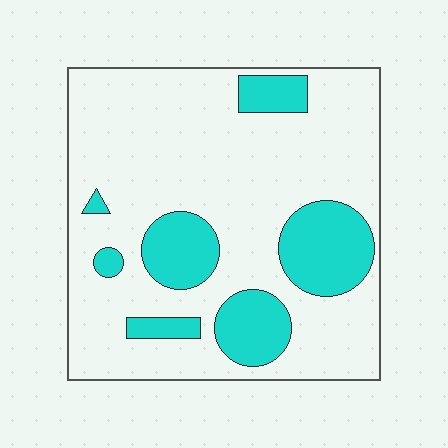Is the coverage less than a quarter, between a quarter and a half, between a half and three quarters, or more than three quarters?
Less than a quarter.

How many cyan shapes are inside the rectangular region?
7.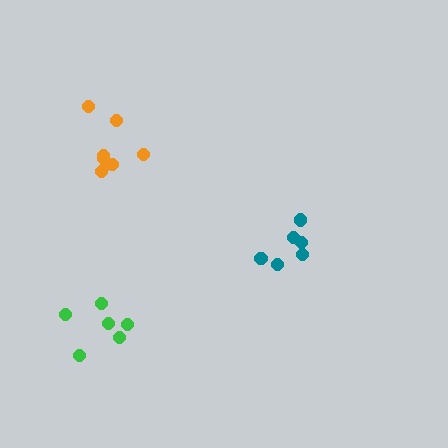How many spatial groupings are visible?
There are 3 spatial groupings.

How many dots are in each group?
Group 1: 6 dots, Group 2: 6 dots, Group 3: 8 dots (20 total).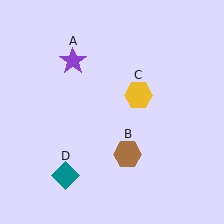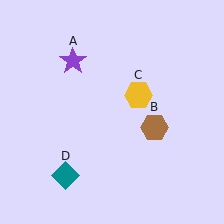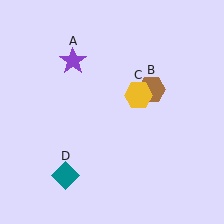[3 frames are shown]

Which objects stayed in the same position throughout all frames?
Purple star (object A) and yellow hexagon (object C) and teal diamond (object D) remained stationary.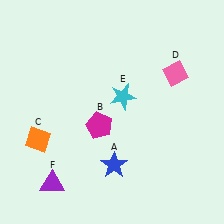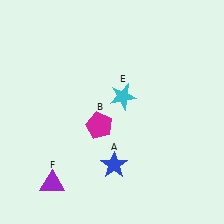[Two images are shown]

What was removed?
The orange diamond (C), the pink diamond (D) were removed in Image 2.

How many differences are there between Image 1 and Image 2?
There are 2 differences between the two images.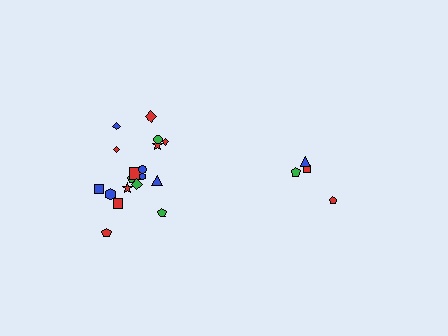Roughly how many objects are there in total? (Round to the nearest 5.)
Roughly 20 objects in total.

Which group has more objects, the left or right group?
The left group.